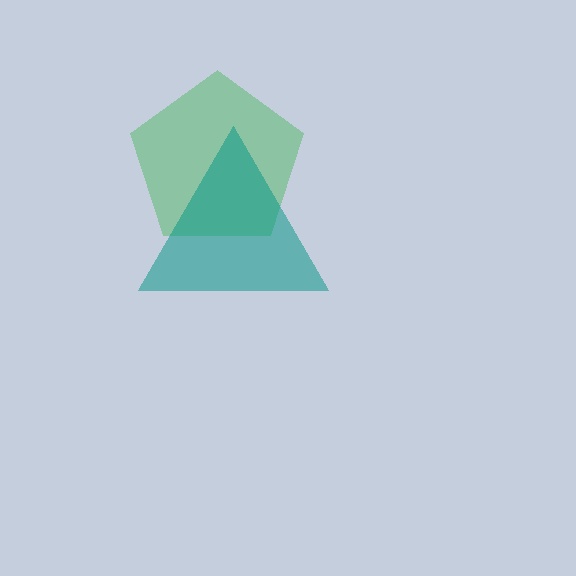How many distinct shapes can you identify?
There are 2 distinct shapes: a green pentagon, a teal triangle.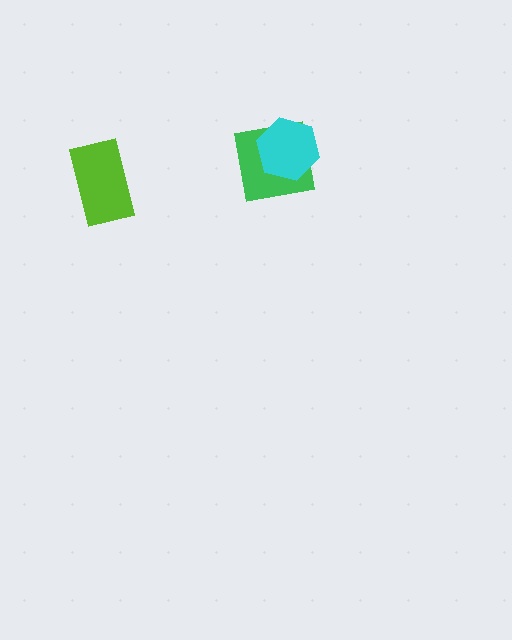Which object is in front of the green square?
The cyan hexagon is in front of the green square.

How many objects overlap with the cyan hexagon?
1 object overlaps with the cyan hexagon.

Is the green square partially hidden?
Yes, it is partially covered by another shape.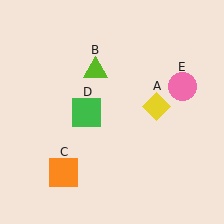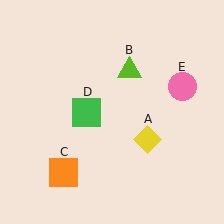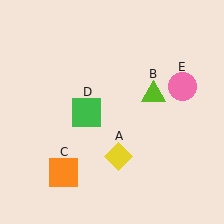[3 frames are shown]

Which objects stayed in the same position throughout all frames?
Orange square (object C) and green square (object D) and pink circle (object E) remained stationary.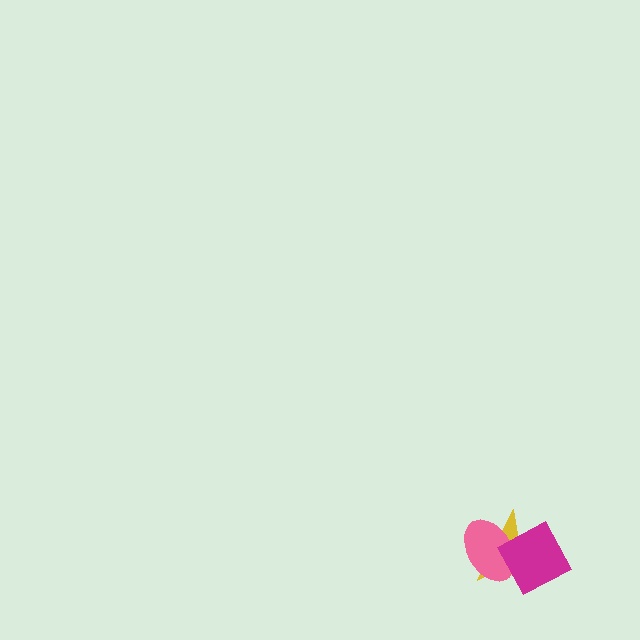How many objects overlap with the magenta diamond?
2 objects overlap with the magenta diamond.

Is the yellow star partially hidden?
Yes, it is partially covered by another shape.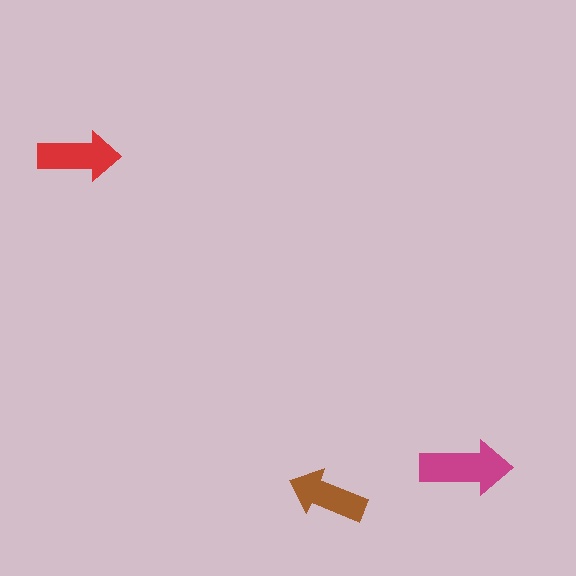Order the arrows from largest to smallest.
the magenta one, the red one, the brown one.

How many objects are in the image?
There are 3 objects in the image.